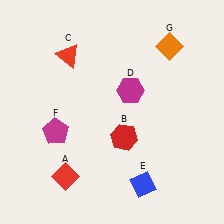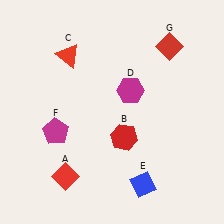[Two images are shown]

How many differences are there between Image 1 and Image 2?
There is 1 difference between the two images.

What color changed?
The diamond (G) changed from orange in Image 1 to red in Image 2.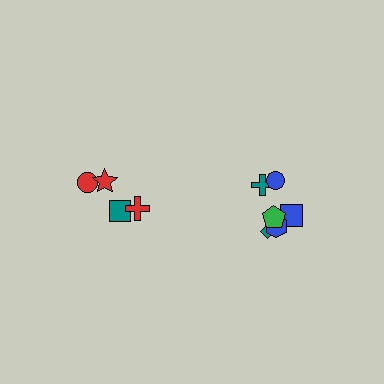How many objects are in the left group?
There are 4 objects.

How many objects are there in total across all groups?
There are 10 objects.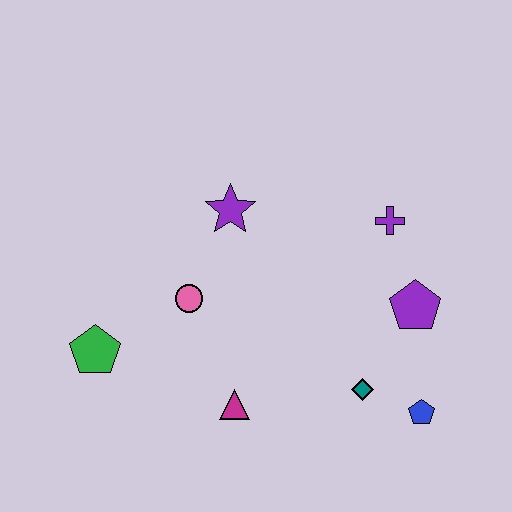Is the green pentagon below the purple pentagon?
Yes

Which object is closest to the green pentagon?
The pink circle is closest to the green pentagon.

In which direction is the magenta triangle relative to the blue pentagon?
The magenta triangle is to the left of the blue pentagon.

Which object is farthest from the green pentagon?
The blue pentagon is farthest from the green pentagon.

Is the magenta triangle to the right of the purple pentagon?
No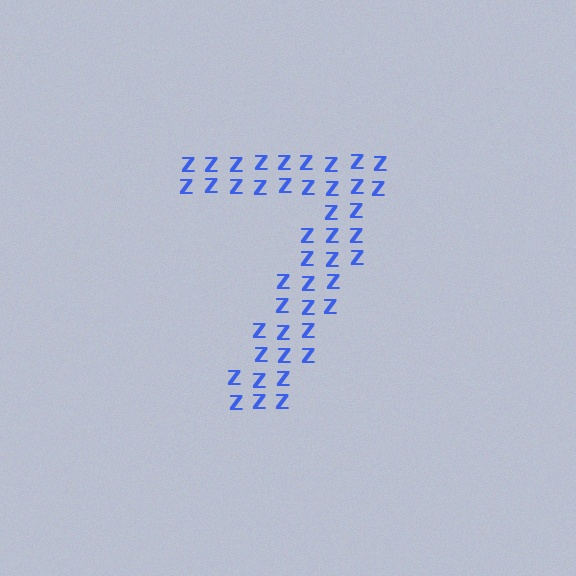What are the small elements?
The small elements are letter Z's.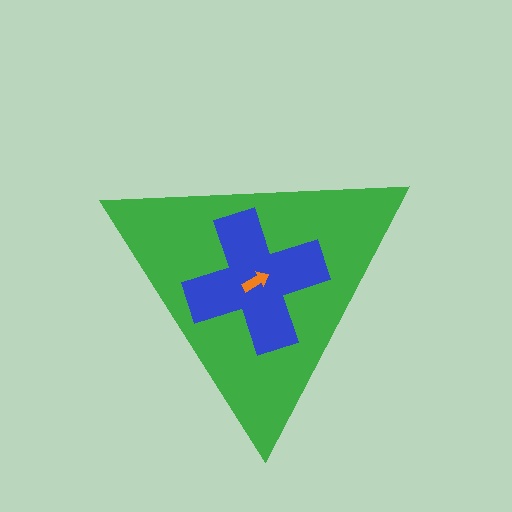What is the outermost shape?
The green triangle.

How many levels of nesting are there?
3.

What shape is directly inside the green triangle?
The blue cross.